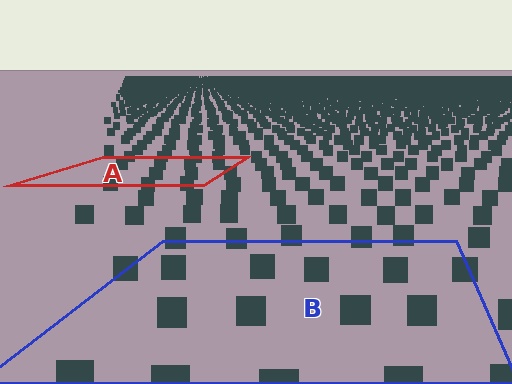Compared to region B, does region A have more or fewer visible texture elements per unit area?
Region A has more texture elements per unit area — they are packed more densely because it is farther away.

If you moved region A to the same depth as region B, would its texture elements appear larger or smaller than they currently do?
They would appear larger. At a closer depth, the same texture elements are projected at a bigger on-screen size.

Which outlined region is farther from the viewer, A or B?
Region A is farther from the viewer — the texture elements inside it appear smaller and more densely packed.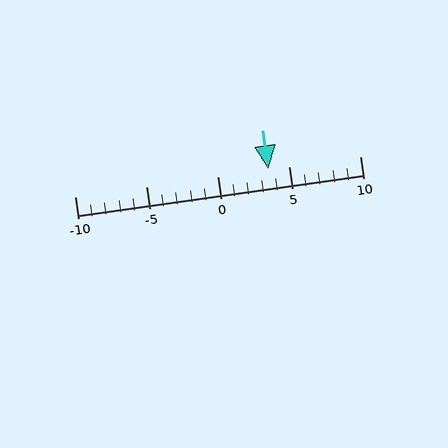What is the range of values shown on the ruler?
The ruler shows values from -10 to 10.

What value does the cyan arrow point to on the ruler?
The cyan arrow points to approximately 4.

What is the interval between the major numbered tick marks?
The major tick marks are spaced 5 units apart.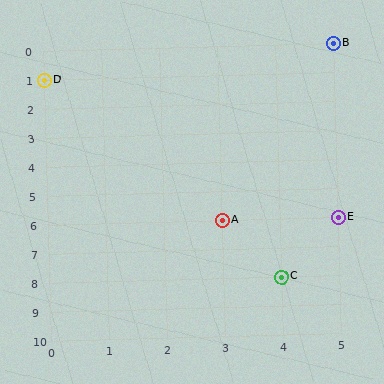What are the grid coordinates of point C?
Point C is at grid coordinates (4, 8).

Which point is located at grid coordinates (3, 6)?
Point A is at (3, 6).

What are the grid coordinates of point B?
Point B is at grid coordinates (5, 0).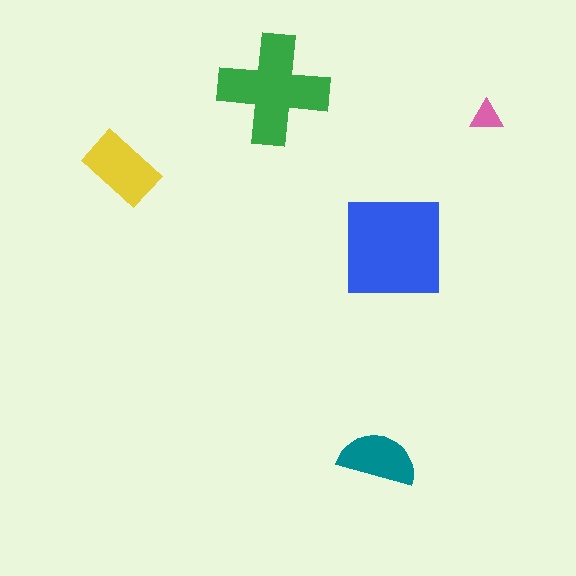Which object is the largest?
The blue square.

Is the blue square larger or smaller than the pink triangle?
Larger.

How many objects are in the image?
There are 5 objects in the image.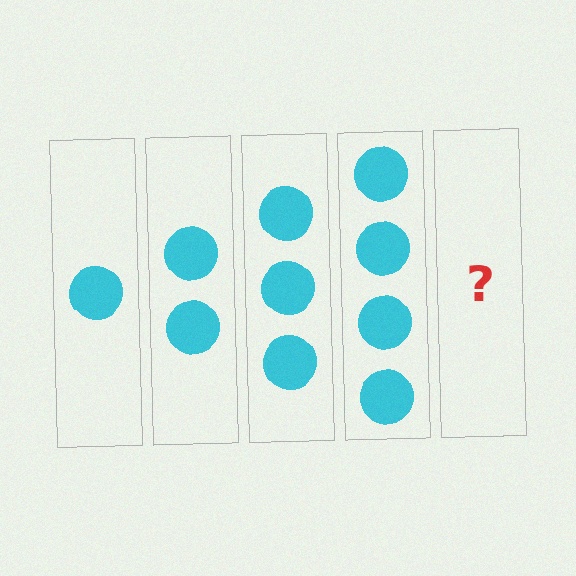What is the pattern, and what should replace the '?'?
The pattern is that each step adds one more circle. The '?' should be 5 circles.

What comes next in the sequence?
The next element should be 5 circles.